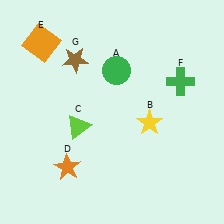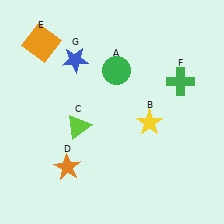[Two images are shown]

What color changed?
The star (G) changed from brown in Image 1 to blue in Image 2.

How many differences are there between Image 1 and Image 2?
There is 1 difference between the two images.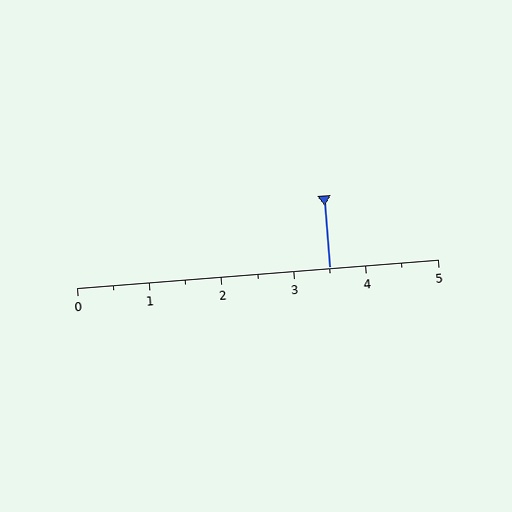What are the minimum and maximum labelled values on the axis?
The axis runs from 0 to 5.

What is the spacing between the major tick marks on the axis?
The major ticks are spaced 1 apart.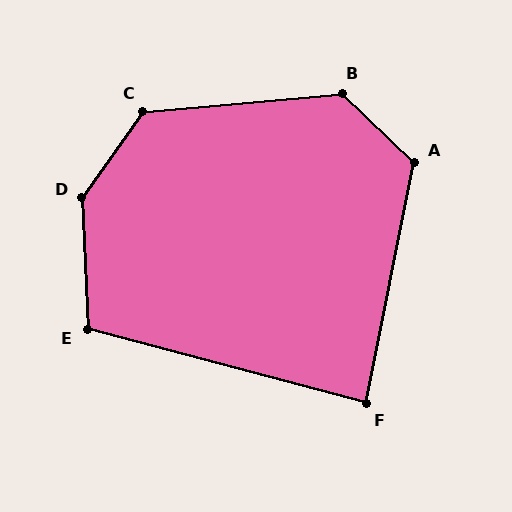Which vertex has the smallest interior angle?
F, at approximately 87 degrees.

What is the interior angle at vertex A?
Approximately 122 degrees (obtuse).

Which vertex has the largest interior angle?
D, at approximately 142 degrees.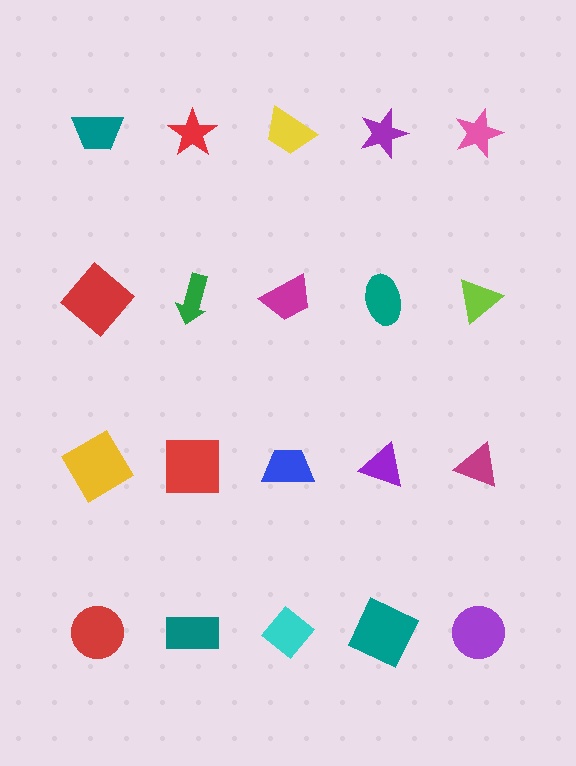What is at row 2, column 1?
A red diamond.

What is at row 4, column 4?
A teal square.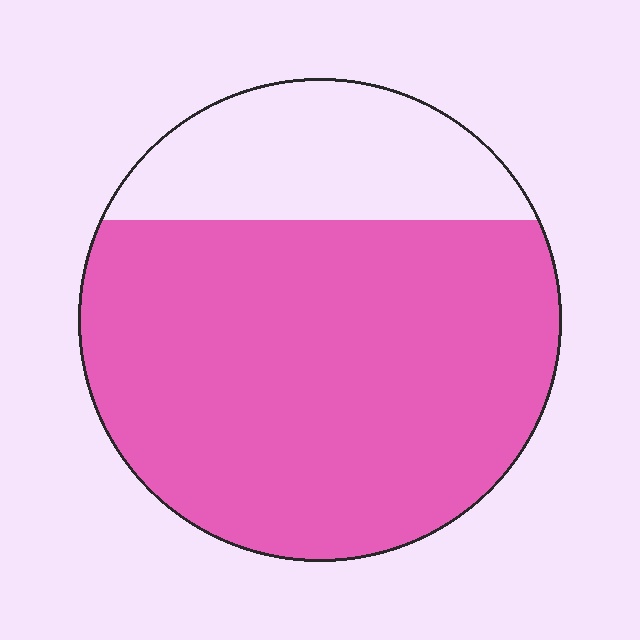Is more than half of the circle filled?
Yes.